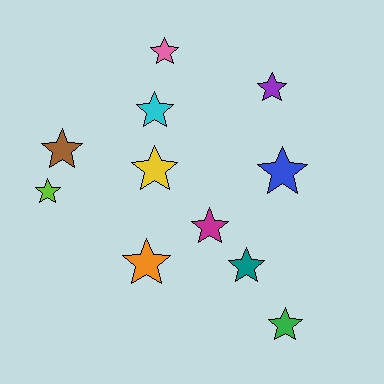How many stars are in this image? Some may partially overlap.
There are 11 stars.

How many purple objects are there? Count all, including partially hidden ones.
There is 1 purple object.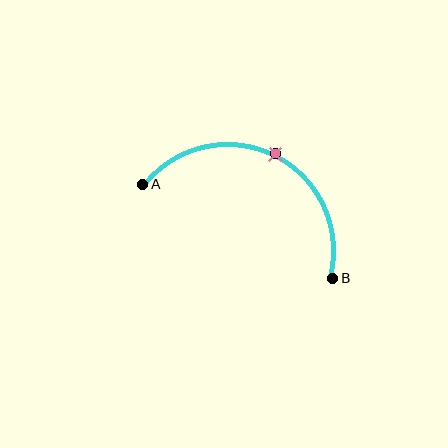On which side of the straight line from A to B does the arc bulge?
The arc bulges above the straight line connecting A and B.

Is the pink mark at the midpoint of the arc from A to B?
Yes. The pink mark lies on the arc at equal arc-length from both A and B — it is the arc midpoint.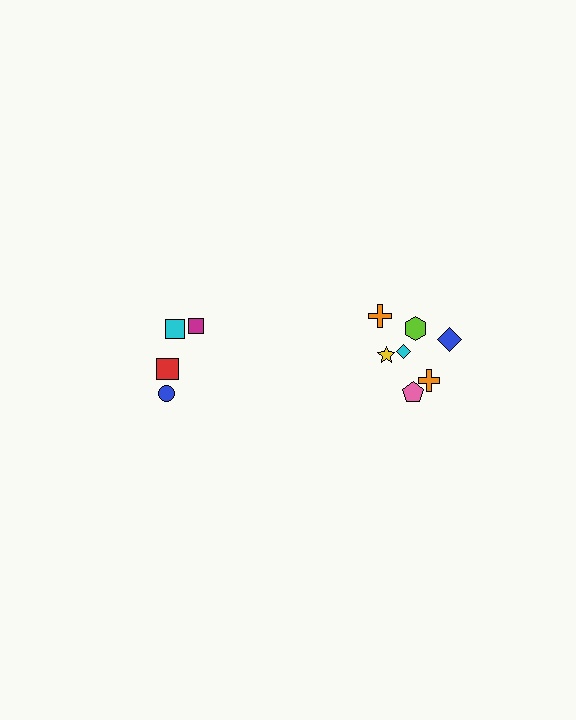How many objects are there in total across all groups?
There are 11 objects.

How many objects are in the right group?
There are 7 objects.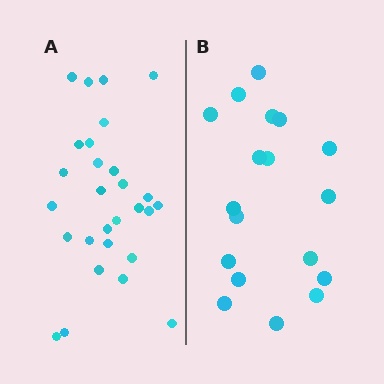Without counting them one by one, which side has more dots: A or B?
Region A (the left region) has more dots.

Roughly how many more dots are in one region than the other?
Region A has roughly 10 or so more dots than region B.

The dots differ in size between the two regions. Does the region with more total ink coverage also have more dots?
No. Region B has more total ink coverage because its dots are larger, but region A actually contains more individual dots. Total area can be misleading — the number of items is what matters here.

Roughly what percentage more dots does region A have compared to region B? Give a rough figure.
About 55% more.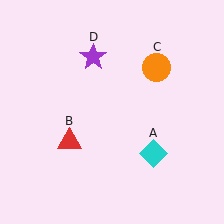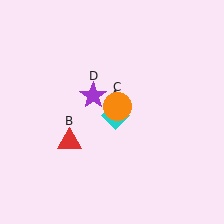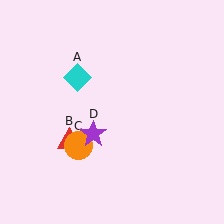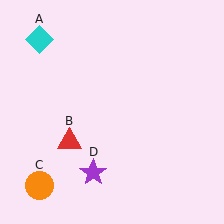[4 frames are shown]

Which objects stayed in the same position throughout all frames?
Red triangle (object B) remained stationary.